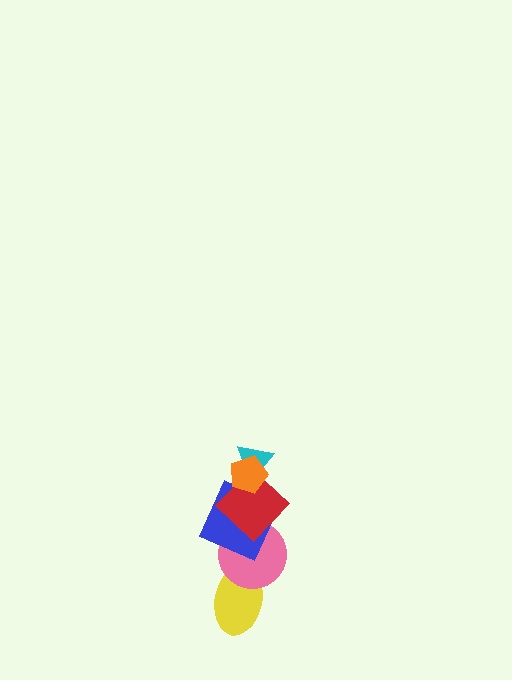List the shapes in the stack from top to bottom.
From top to bottom: the orange pentagon, the cyan triangle, the red diamond, the blue square, the pink circle, the yellow ellipse.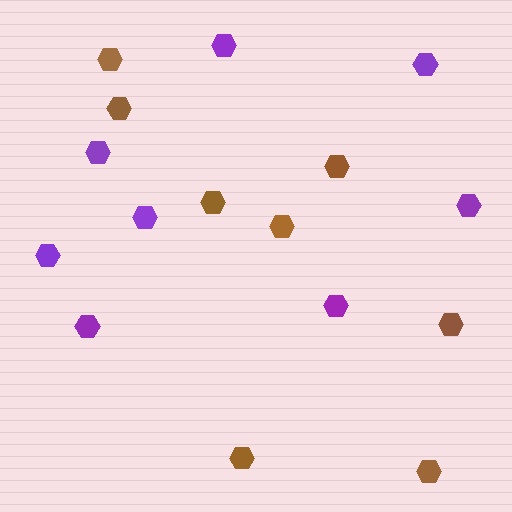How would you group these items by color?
There are 2 groups: one group of purple hexagons (8) and one group of brown hexagons (8).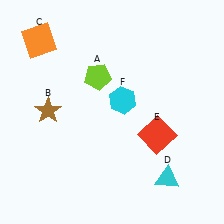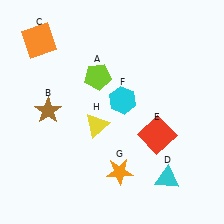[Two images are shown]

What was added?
An orange star (G), a yellow triangle (H) were added in Image 2.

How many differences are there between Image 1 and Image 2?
There are 2 differences between the two images.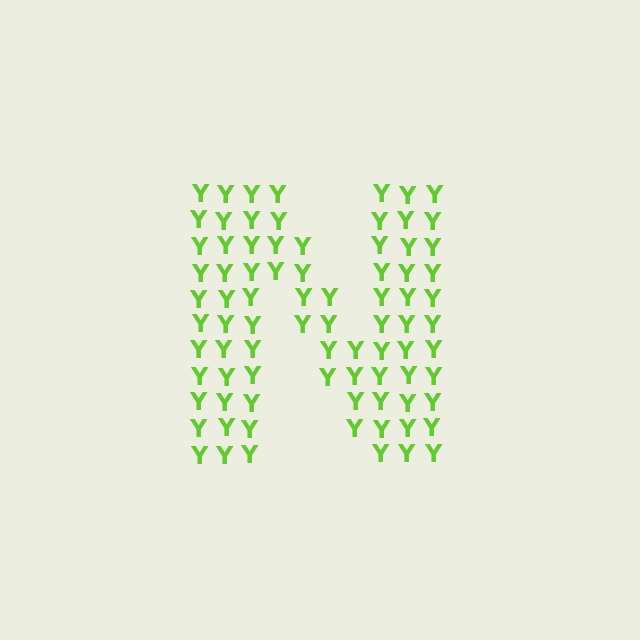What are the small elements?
The small elements are letter Y's.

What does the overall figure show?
The overall figure shows the letter N.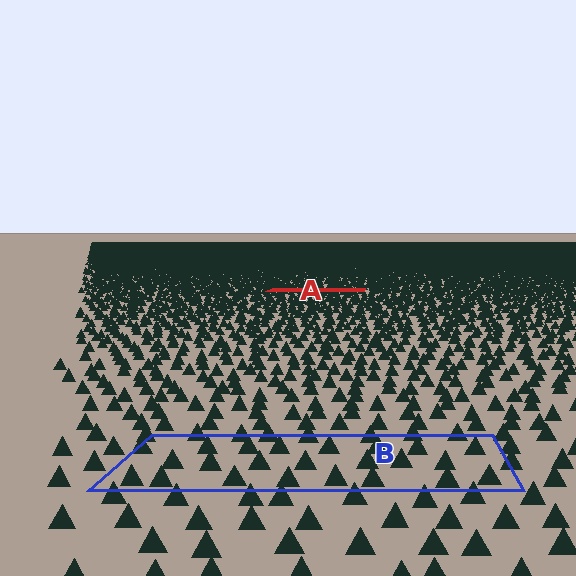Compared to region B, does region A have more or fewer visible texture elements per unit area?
Region A has more texture elements per unit area — they are packed more densely because it is farther away.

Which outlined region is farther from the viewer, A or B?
Region A is farther from the viewer — the texture elements inside it appear smaller and more densely packed.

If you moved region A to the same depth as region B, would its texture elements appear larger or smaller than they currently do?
They would appear larger. At a closer depth, the same texture elements are projected at a bigger on-screen size.